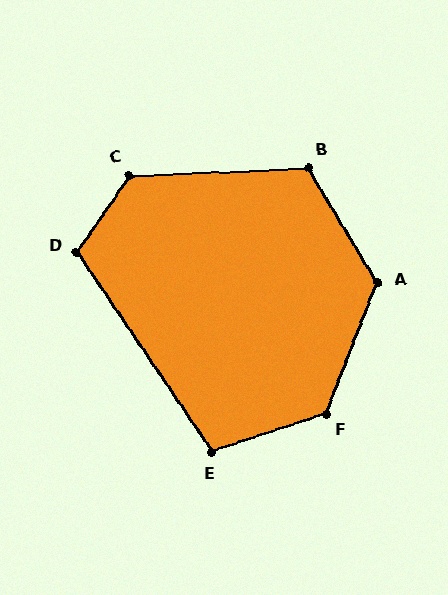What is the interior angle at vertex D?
Approximately 111 degrees (obtuse).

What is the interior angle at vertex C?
Approximately 127 degrees (obtuse).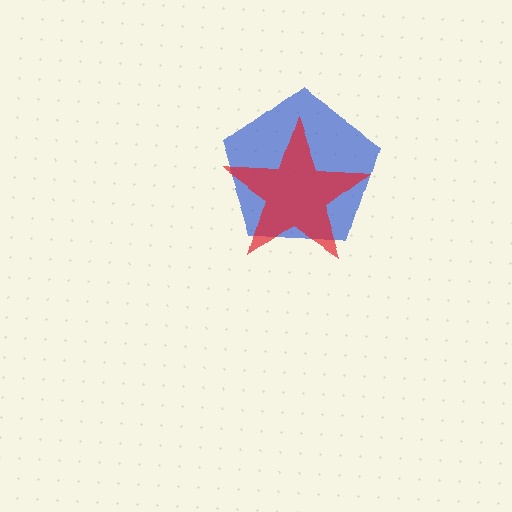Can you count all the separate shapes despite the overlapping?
Yes, there are 2 separate shapes.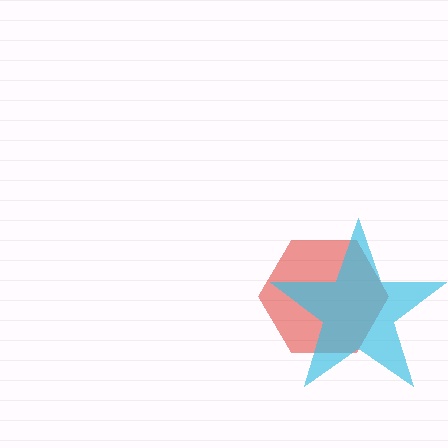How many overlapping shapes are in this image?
There are 2 overlapping shapes in the image.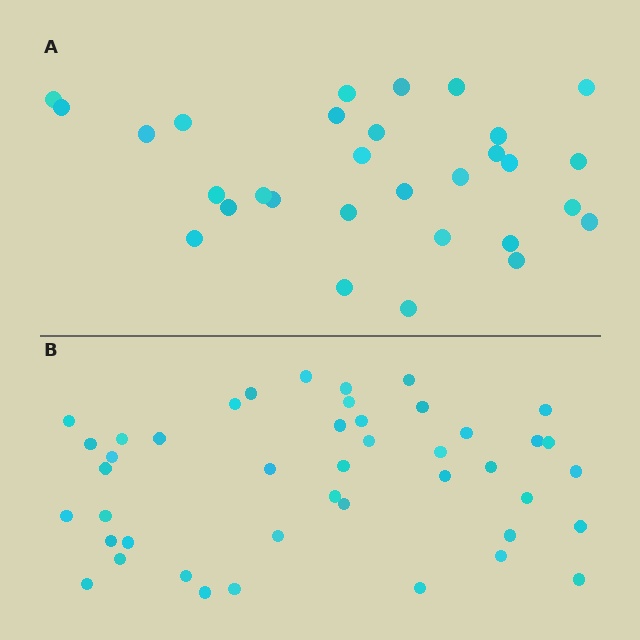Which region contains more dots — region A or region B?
Region B (the bottom region) has more dots.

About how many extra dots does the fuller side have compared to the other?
Region B has approximately 15 more dots than region A.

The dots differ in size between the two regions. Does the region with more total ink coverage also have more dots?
No. Region A has more total ink coverage because its dots are larger, but region B actually contains more individual dots. Total area can be misleading — the number of items is what matters here.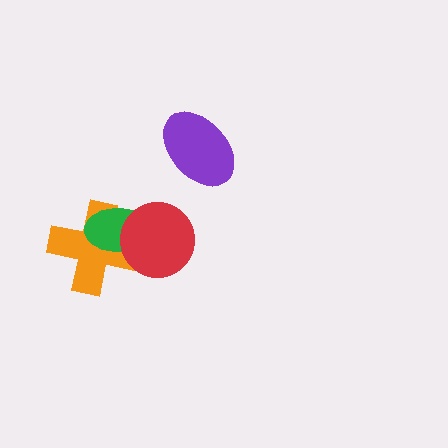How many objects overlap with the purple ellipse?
0 objects overlap with the purple ellipse.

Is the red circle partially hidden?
No, no other shape covers it.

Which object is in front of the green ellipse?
The red circle is in front of the green ellipse.